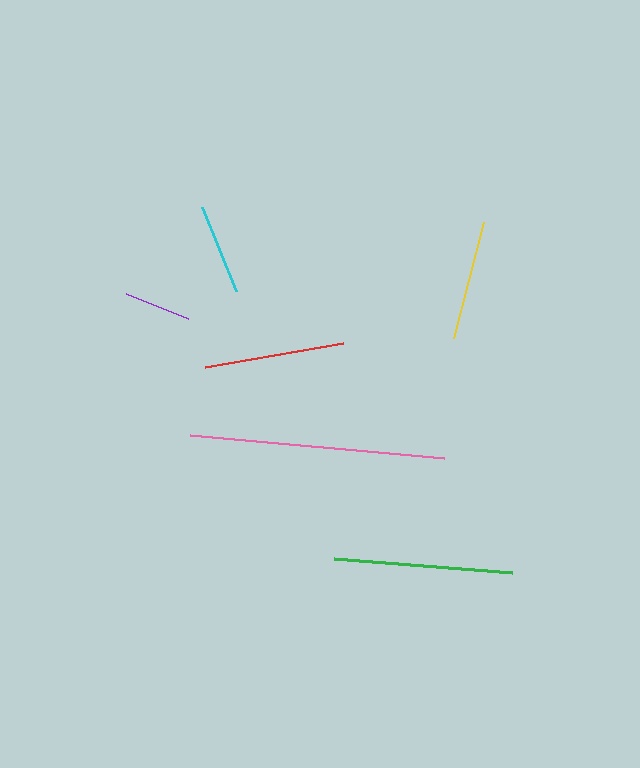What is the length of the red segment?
The red segment is approximately 140 pixels long.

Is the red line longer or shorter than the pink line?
The pink line is longer than the red line.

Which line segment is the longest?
The pink line is the longest at approximately 255 pixels.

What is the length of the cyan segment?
The cyan segment is approximately 90 pixels long.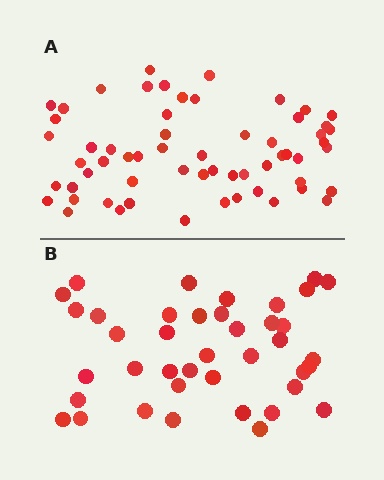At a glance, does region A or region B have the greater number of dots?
Region A (the top region) has more dots.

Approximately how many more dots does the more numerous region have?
Region A has approximately 20 more dots than region B.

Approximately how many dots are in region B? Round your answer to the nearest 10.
About 40 dots.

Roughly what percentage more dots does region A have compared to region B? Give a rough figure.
About 50% more.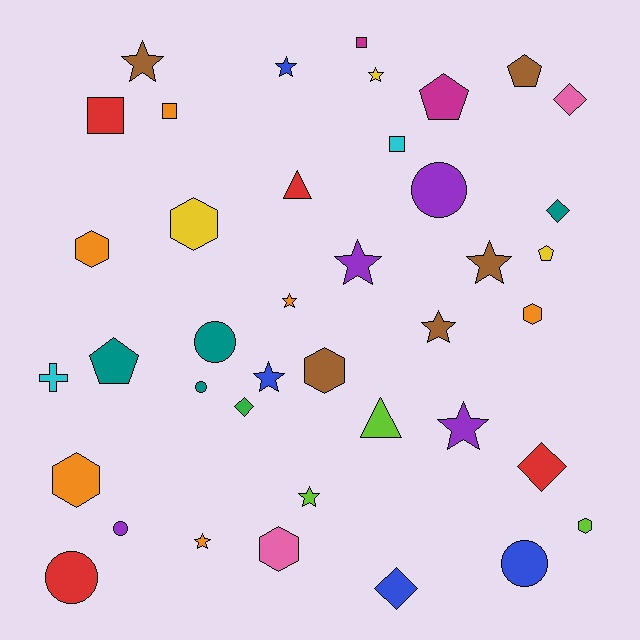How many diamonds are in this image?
There are 5 diamonds.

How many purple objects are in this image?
There are 4 purple objects.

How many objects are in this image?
There are 40 objects.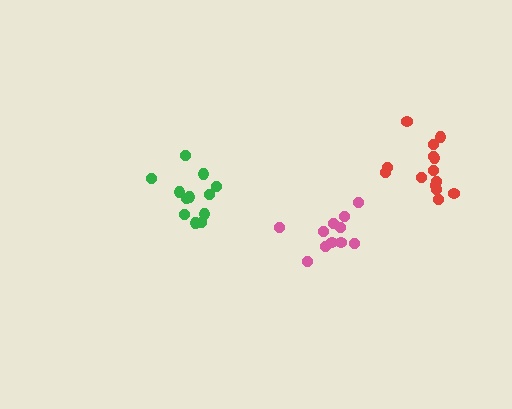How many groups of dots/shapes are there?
There are 3 groups.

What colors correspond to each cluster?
The clusters are colored: red, pink, green.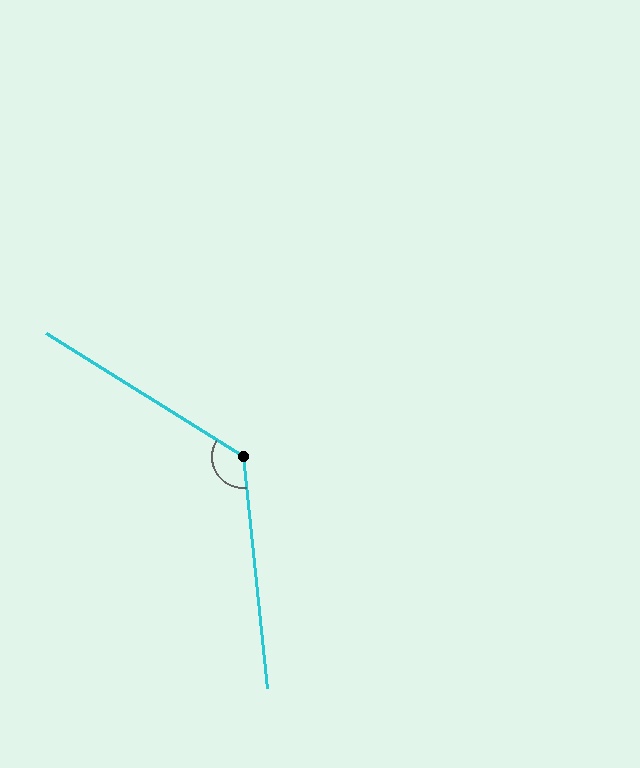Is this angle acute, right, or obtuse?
It is obtuse.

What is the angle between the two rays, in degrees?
Approximately 128 degrees.